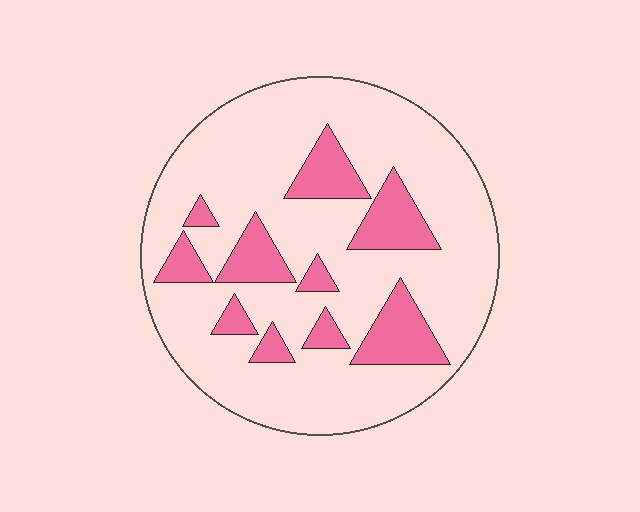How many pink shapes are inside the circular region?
10.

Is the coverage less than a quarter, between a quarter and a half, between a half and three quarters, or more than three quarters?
Less than a quarter.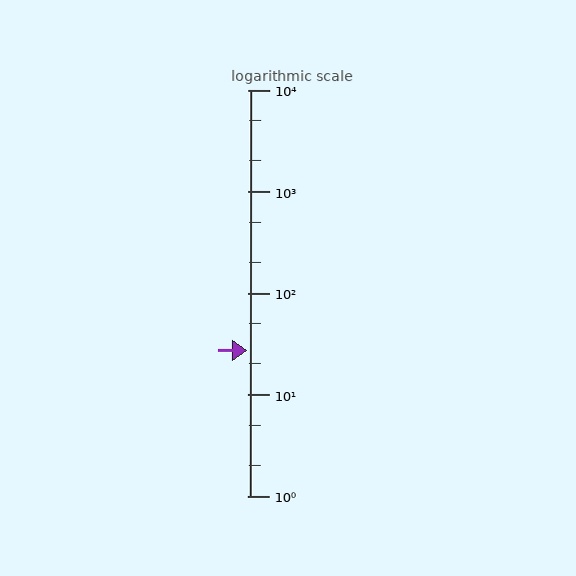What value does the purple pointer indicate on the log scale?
The pointer indicates approximately 27.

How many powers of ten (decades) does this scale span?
The scale spans 4 decades, from 1 to 10000.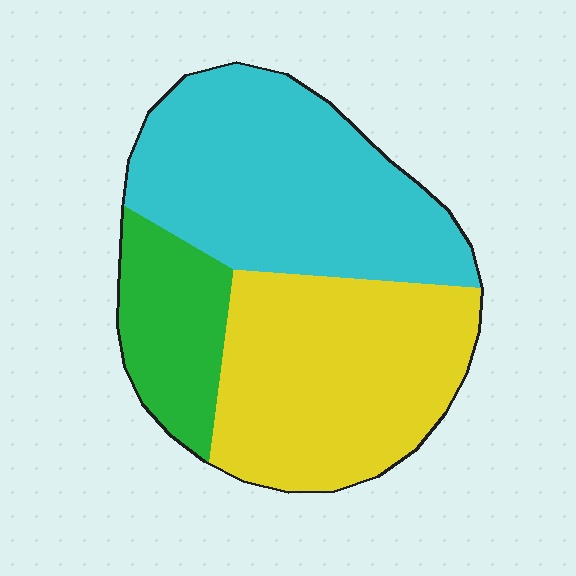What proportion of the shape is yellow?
Yellow takes up about two fifths (2/5) of the shape.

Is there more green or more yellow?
Yellow.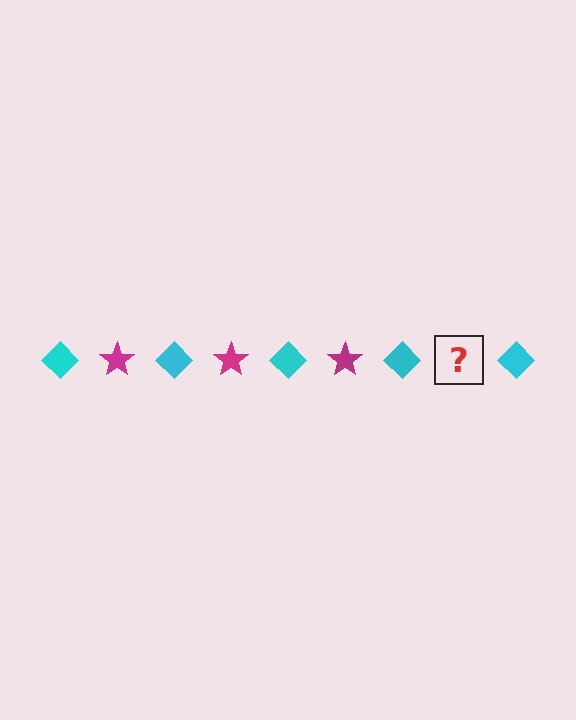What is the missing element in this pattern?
The missing element is a magenta star.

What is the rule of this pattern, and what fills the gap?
The rule is that the pattern alternates between cyan diamond and magenta star. The gap should be filled with a magenta star.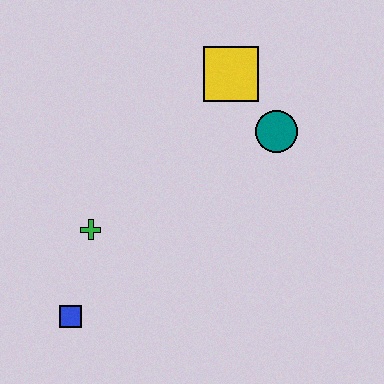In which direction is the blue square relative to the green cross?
The blue square is below the green cross.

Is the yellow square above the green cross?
Yes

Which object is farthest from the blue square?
The yellow square is farthest from the blue square.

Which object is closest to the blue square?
The green cross is closest to the blue square.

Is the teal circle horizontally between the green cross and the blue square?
No